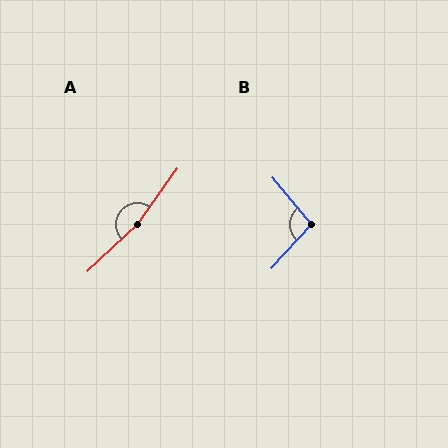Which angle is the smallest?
B, at approximately 98 degrees.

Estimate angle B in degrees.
Approximately 98 degrees.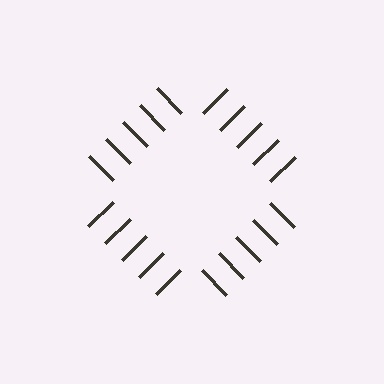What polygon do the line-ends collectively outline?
An illusory square — the line segments terminate on its edges but no continuous stroke is drawn.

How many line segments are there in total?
20 — 5 along each of the 4 edges.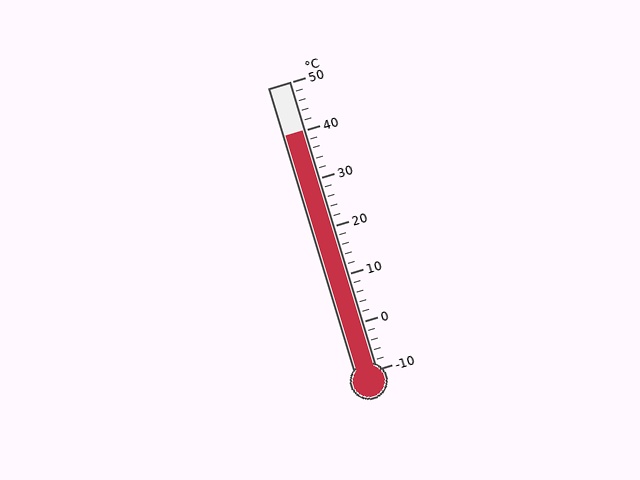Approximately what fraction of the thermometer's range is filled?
The thermometer is filled to approximately 85% of its range.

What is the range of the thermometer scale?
The thermometer scale ranges from -10°C to 50°C.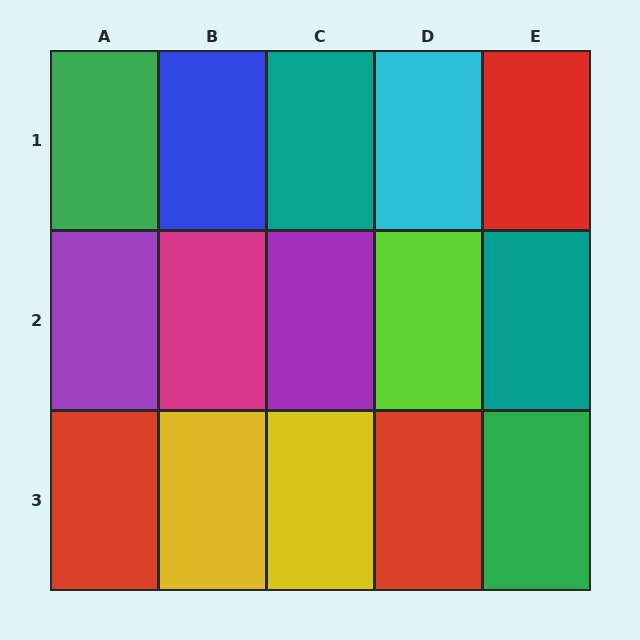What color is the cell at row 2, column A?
Purple.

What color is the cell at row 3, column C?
Yellow.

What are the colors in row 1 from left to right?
Green, blue, teal, cyan, red.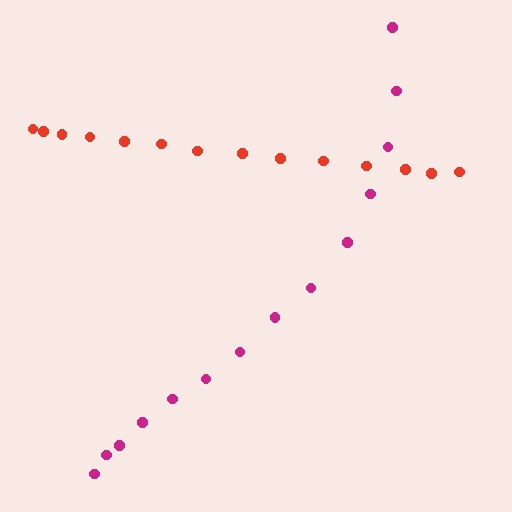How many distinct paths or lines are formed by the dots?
There are 2 distinct paths.